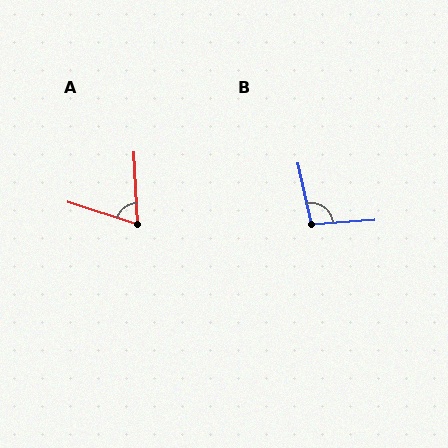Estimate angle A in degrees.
Approximately 69 degrees.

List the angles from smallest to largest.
A (69°), B (98°).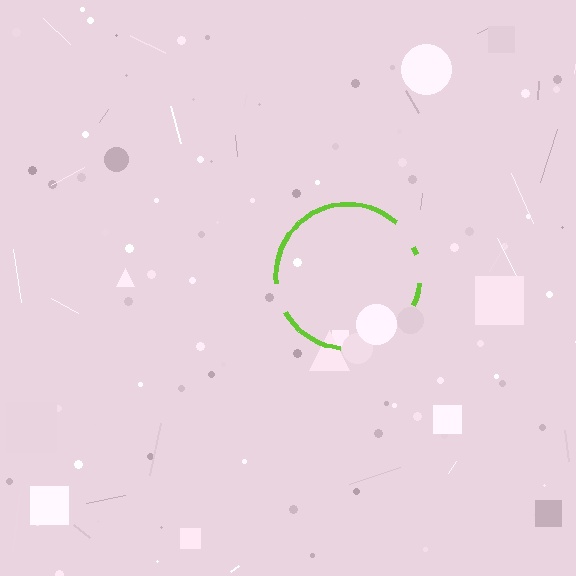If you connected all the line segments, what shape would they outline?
They would outline a circle.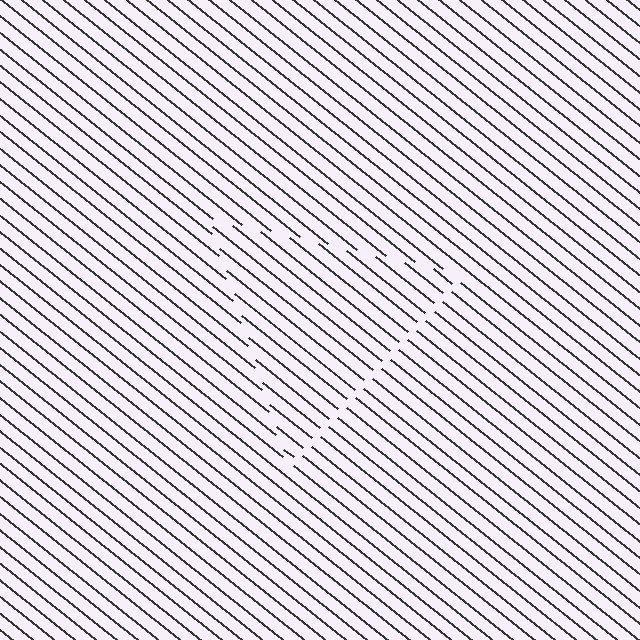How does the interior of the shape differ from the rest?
The interior of the shape contains the same grating, shifted by half a period — the contour is defined by the phase discontinuity where line-ends from the inner and outer gratings abut.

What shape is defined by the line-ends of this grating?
An illusory triangle. The interior of the shape contains the same grating, shifted by half a period — the contour is defined by the phase discontinuity where line-ends from the inner and outer gratings abut.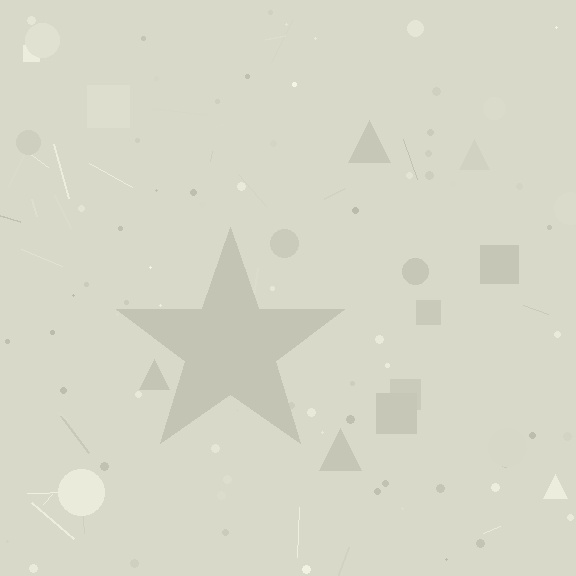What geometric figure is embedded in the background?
A star is embedded in the background.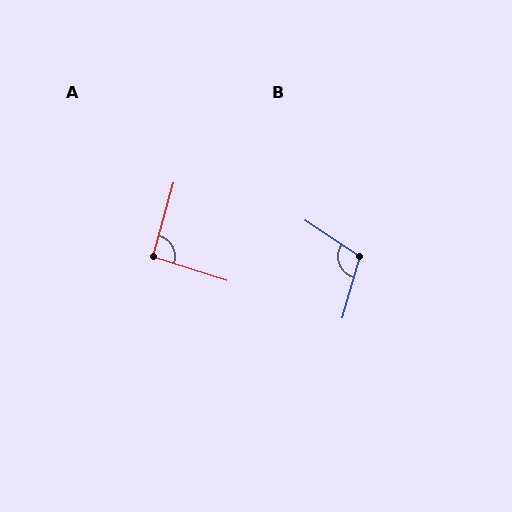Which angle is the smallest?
A, at approximately 92 degrees.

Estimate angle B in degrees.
Approximately 107 degrees.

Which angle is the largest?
B, at approximately 107 degrees.